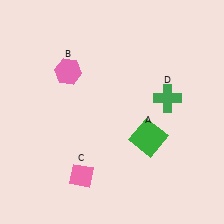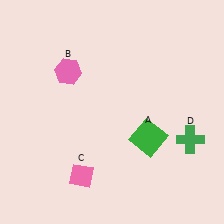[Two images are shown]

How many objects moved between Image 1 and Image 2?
1 object moved between the two images.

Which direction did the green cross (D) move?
The green cross (D) moved down.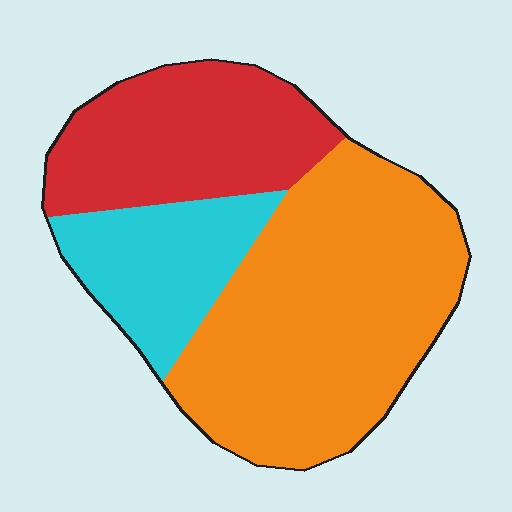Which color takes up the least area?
Cyan, at roughly 20%.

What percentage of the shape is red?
Red covers roughly 30% of the shape.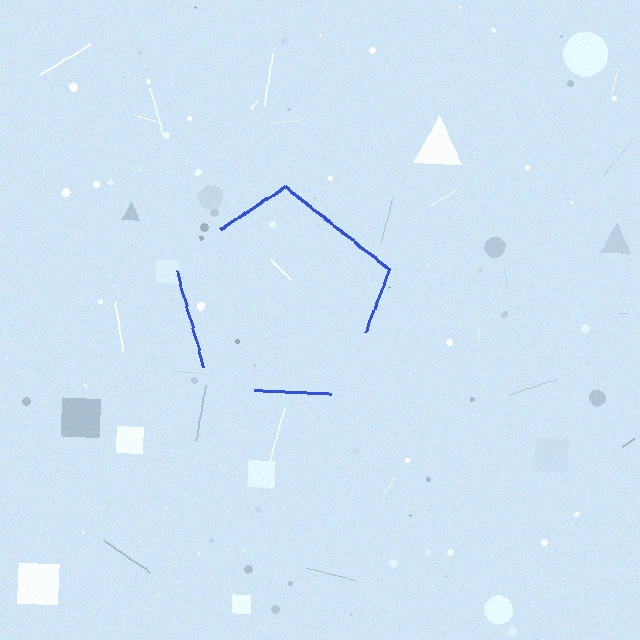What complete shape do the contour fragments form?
The contour fragments form a pentagon.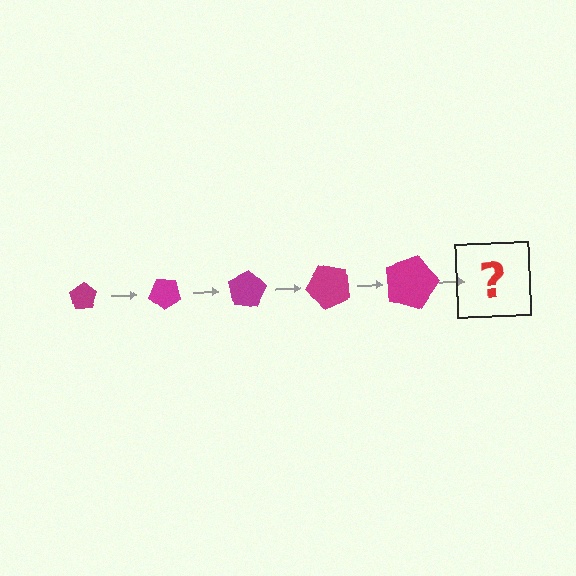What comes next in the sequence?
The next element should be a pentagon, larger than the previous one and rotated 200 degrees from the start.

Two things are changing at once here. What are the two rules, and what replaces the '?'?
The two rules are that the pentagon grows larger each step and it rotates 40 degrees each step. The '?' should be a pentagon, larger than the previous one and rotated 200 degrees from the start.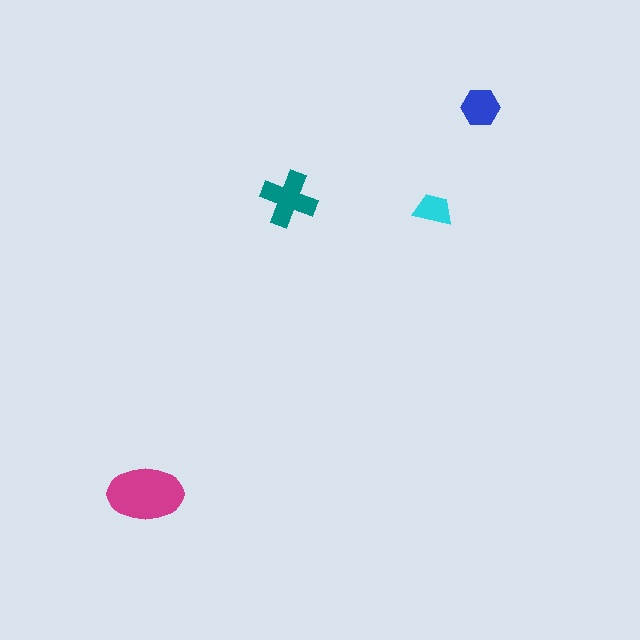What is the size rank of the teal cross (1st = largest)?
2nd.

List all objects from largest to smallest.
The magenta ellipse, the teal cross, the blue hexagon, the cyan trapezoid.